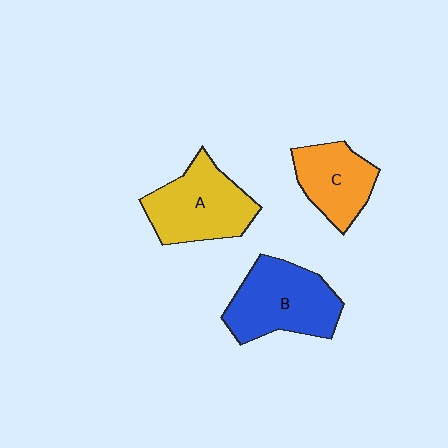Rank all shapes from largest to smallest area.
From largest to smallest: B (blue), A (yellow), C (orange).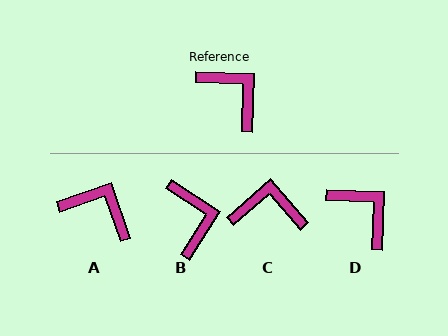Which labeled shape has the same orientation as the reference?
D.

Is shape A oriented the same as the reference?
No, it is off by about 21 degrees.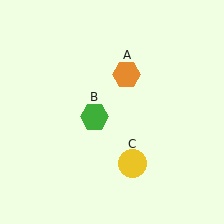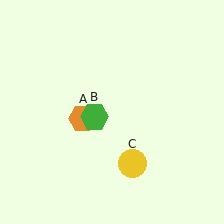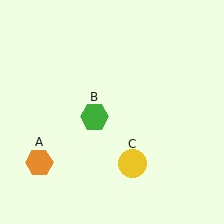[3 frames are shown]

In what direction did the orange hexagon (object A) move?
The orange hexagon (object A) moved down and to the left.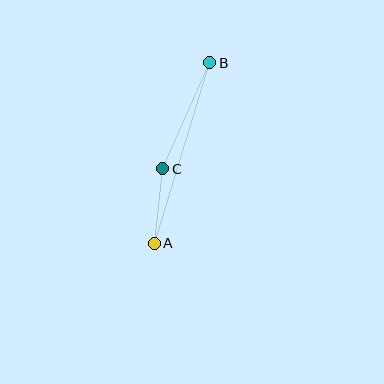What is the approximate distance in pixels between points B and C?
The distance between B and C is approximately 116 pixels.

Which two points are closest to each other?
Points A and C are closest to each other.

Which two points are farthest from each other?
Points A and B are farthest from each other.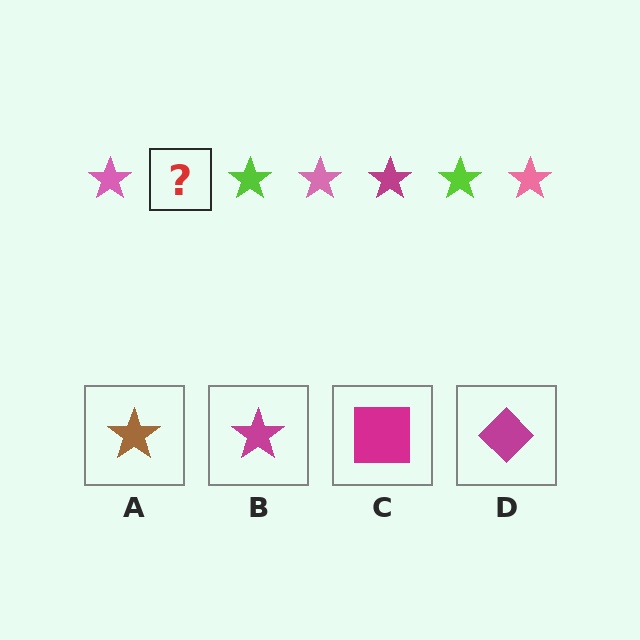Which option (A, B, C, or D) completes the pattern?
B.